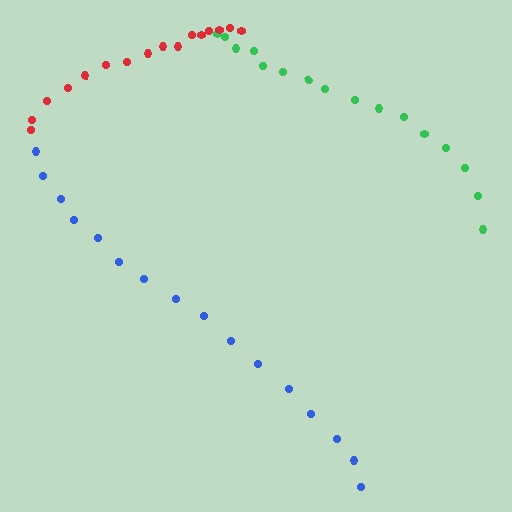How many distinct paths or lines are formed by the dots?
There are 3 distinct paths.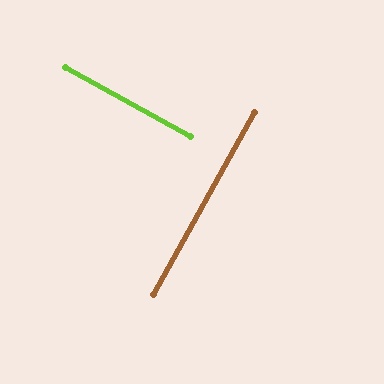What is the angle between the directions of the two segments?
Approximately 90 degrees.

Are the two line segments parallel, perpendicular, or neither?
Perpendicular — they meet at approximately 90°.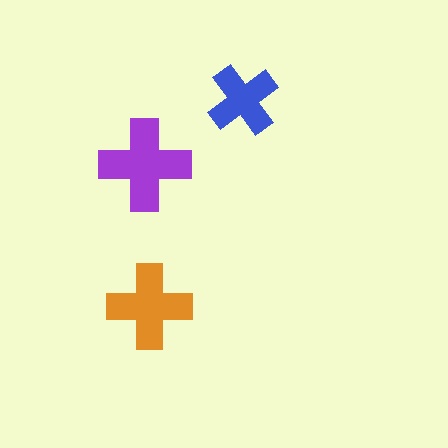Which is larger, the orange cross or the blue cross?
The orange one.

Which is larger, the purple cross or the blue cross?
The purple one.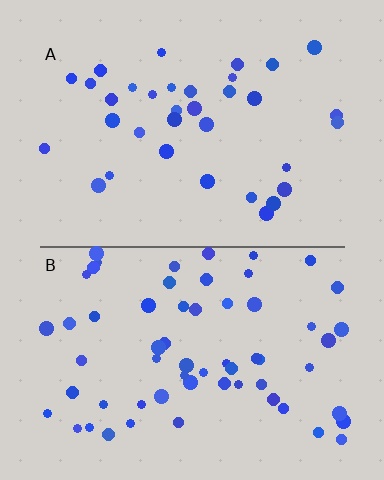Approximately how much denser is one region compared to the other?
Approximately 1.8× — region B over region A.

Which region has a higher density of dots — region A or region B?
B (the bottom).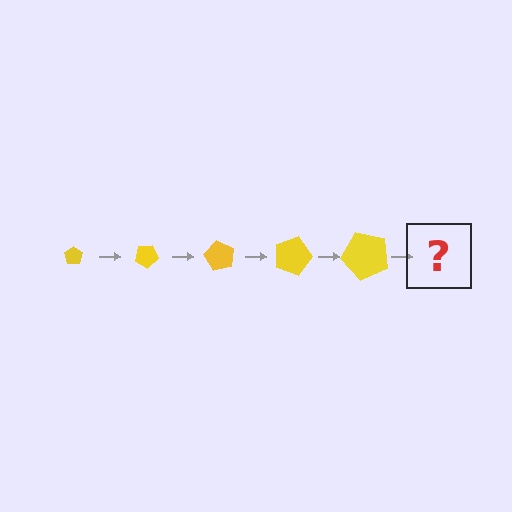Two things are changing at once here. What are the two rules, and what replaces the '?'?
The two rules are that the pentagon grows larger each step and it rotates 30 degrees each step. The '?' should be a pentagon, larger than the previous one and rotated 150 degrees from the start.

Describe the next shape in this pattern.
It should be a pentagon, larger than the previous one and rotated 150 degrees from the start.